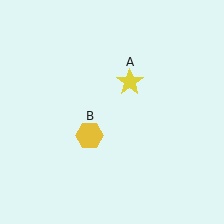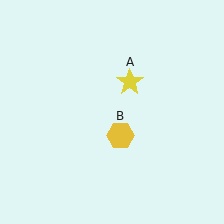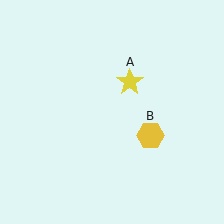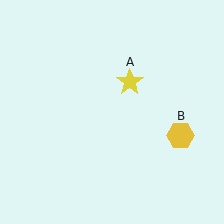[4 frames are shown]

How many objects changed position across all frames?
1 object changed position: yellow hexagon (object B).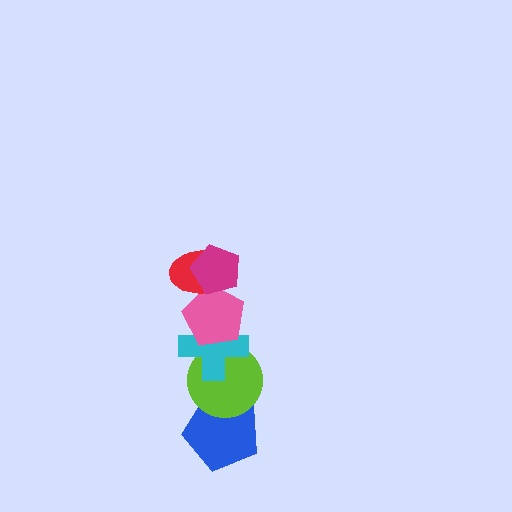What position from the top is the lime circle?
The lime circle is 5th from the top.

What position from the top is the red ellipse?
The red ellipse is 2nd from the top.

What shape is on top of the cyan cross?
The pink pentagon is on top of the cyan cross.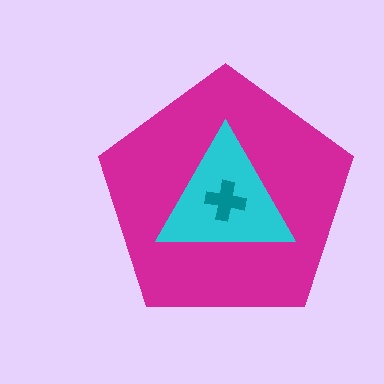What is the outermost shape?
The magenta pentagon.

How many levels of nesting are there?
3.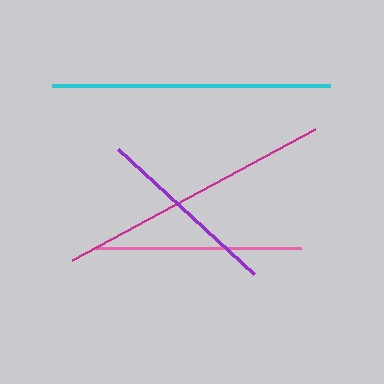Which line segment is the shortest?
The purple line is the shortest at approximately 185 pixels.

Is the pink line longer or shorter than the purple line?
The pink line is longer than the purple line.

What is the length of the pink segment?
The pink segment is approximately 207 pixels long.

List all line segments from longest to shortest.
From longest to shortest: cyan, magenta, pink, purple.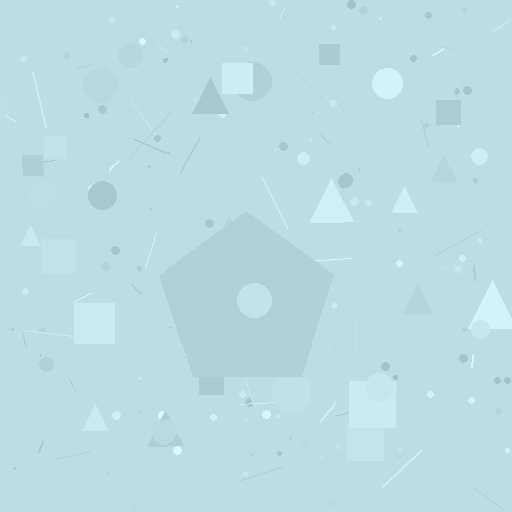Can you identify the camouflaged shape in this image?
The camouflaged shape is a pentagon.